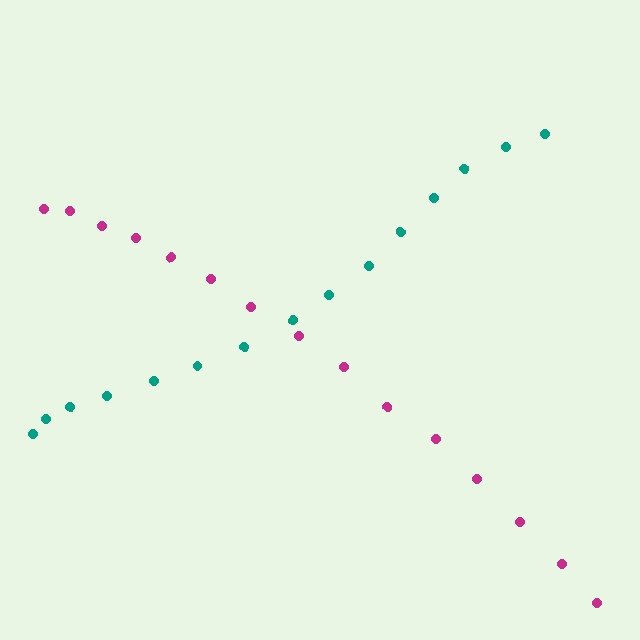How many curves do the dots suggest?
There are 2 distinct paths.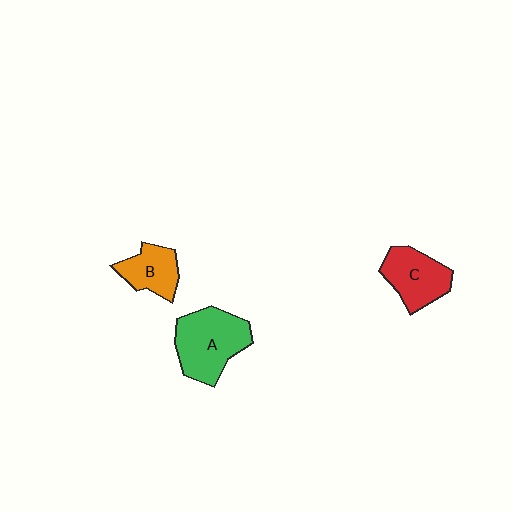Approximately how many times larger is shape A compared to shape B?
Approximately 1.7 times.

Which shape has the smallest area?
Shape B (orange).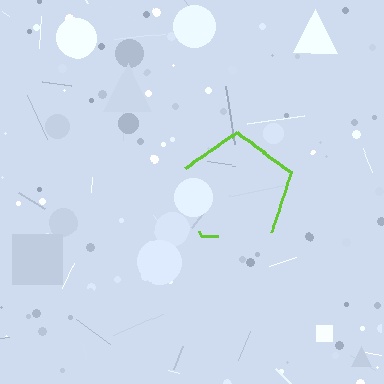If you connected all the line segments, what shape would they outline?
They would outline a pentagon.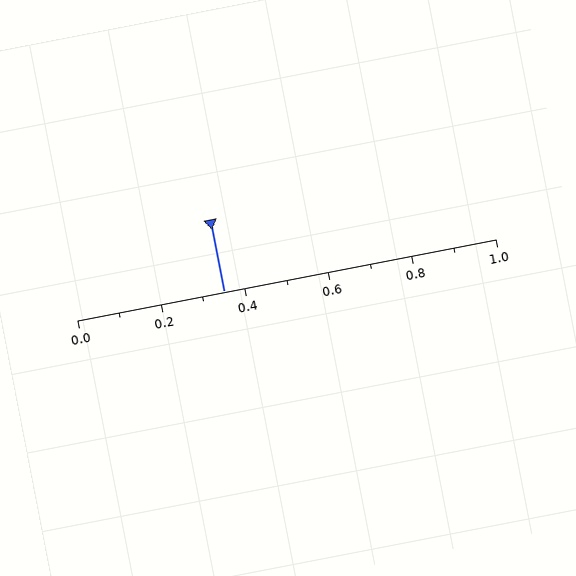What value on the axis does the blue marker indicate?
The marker indicates approximately 0.35.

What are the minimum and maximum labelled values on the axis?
The axis runs from 0.0 to 1.0.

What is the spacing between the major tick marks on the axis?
The major ticks are spaced 0.2 apart.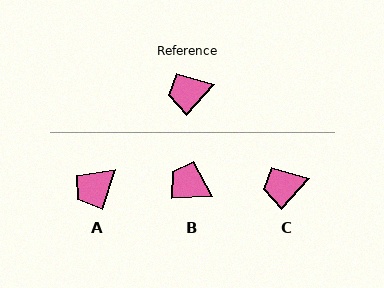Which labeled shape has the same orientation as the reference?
C.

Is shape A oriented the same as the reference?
No, it is off by about 25 degrees.